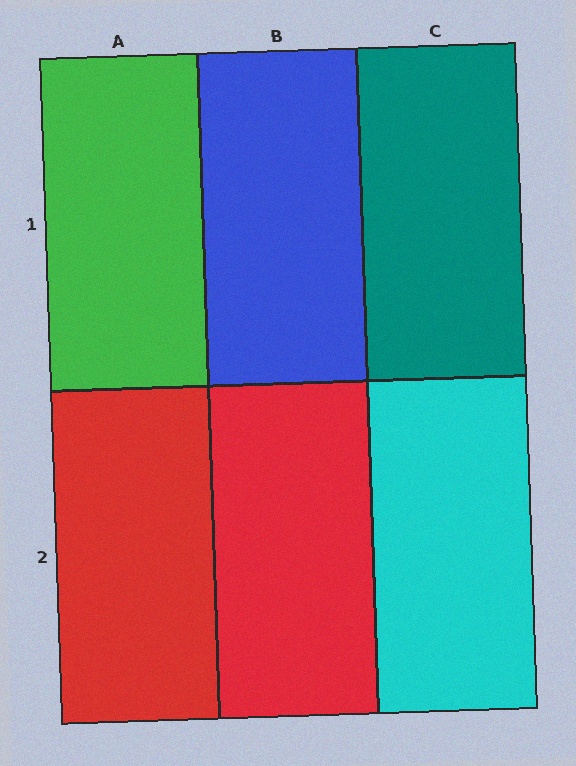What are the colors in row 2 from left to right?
Red, red, cyan.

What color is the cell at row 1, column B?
Blue.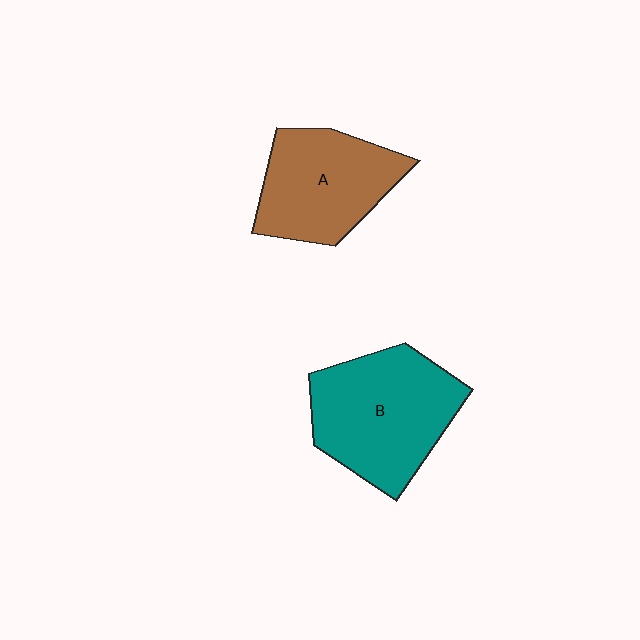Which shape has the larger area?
Shape B (teal).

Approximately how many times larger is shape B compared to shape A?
Approximately 1.2 times.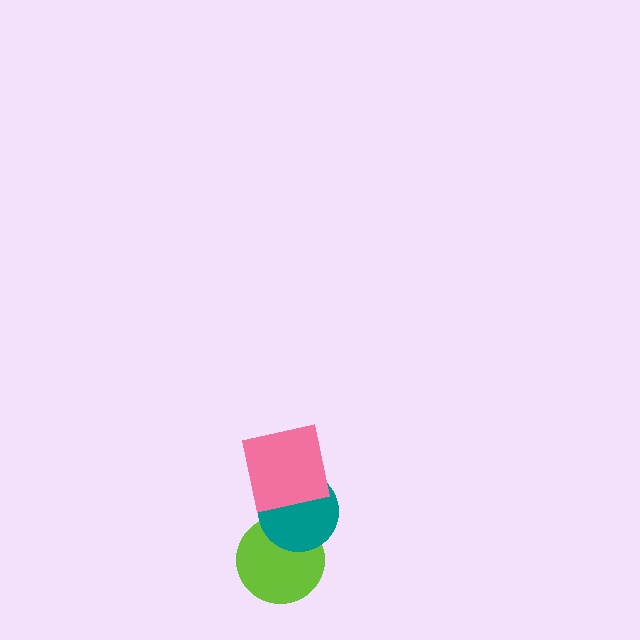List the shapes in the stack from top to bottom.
From top to bottom: the pink square, the teal circle, the lime circle.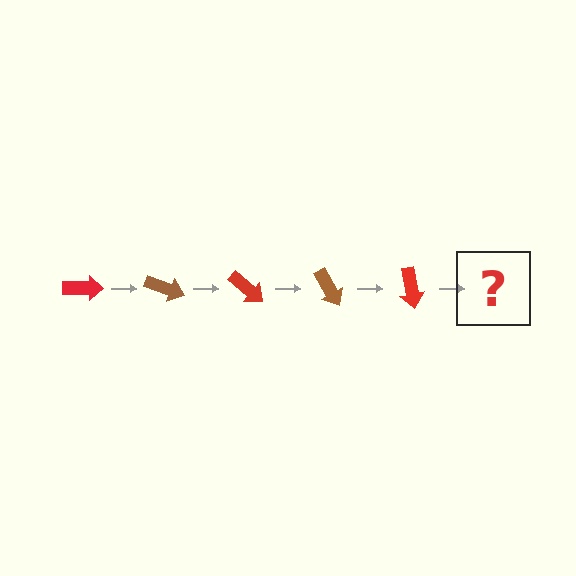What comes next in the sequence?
The next element should be a brown arrow, rotated 100 degrees from the start.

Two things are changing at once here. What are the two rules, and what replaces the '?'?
The two rules are that it rotates 20 degrees each step and the color cycles through red and brown. The '?' should be a brown arrow, rotated 100 degrees from the start.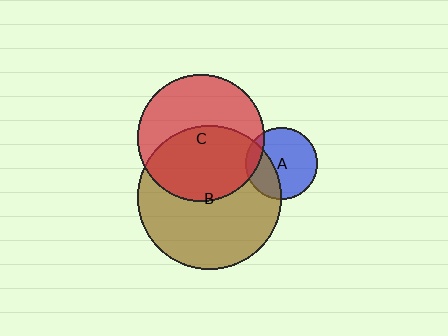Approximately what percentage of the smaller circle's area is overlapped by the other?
Approximately 10%.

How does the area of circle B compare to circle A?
Approximately 4.0 times.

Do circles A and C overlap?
Yes.